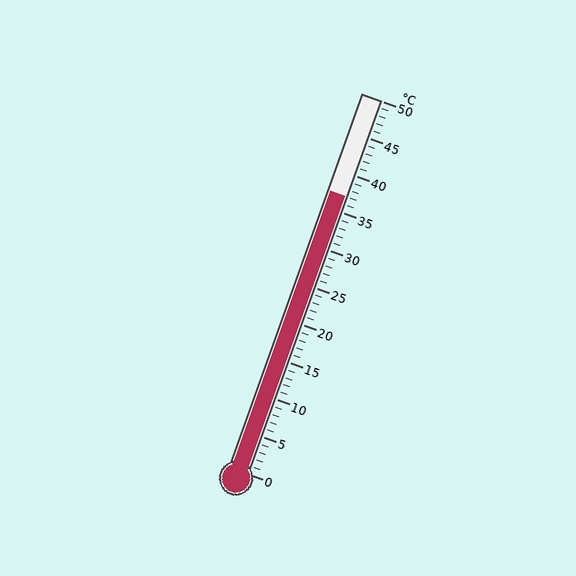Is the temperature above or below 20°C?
The temperature is above 20°C.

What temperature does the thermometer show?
The thermometer shows approximately 37°C.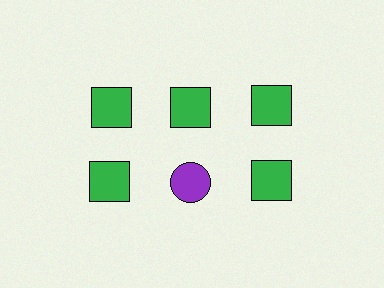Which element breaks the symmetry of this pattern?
The purple circle in the second row, second from left column breaks the symmetry. All other shapes are green squares.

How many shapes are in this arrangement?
There are 6 shapes arranged in a grid pattern.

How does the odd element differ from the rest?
It differs in both color (purple instead of green) and shape (circle instead of square).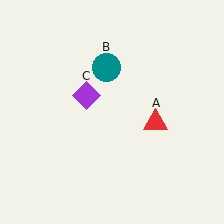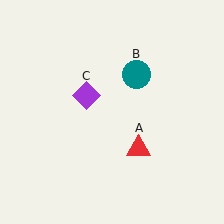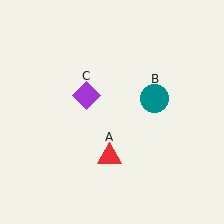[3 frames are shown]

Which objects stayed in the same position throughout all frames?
Purple diamond (object C) remained stationary.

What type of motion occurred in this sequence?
The red triangle (object A), teal circle (object B) rotated clockwise around the center of the scene.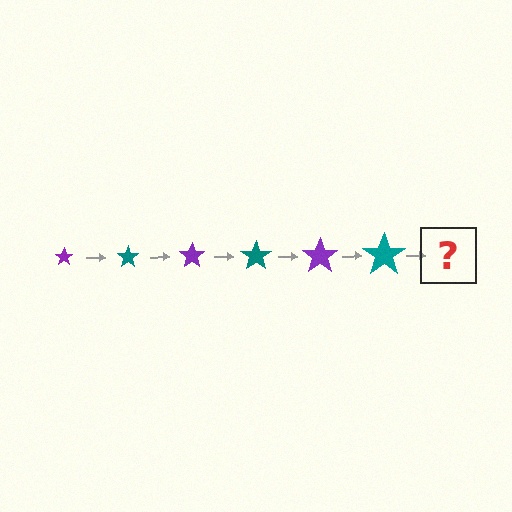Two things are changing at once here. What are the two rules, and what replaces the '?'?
The two rules are that the star grows larger each step and the color cycles through purple and teal. The '?' should be a purple star, larger than the previous one.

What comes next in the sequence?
The next element should be a purple star, larger than the previous one.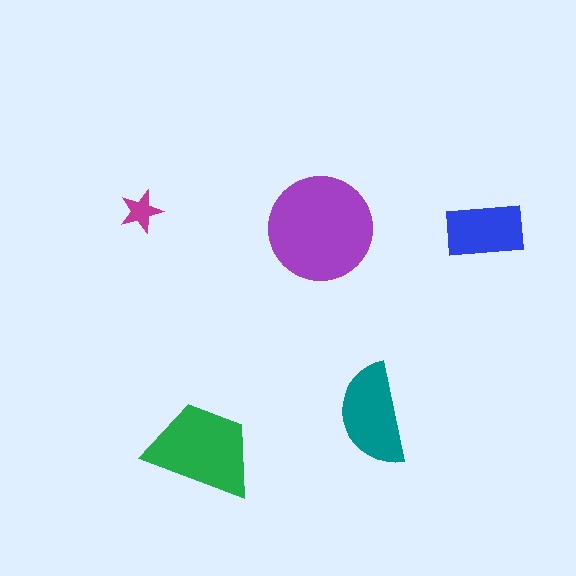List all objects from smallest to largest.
The magenta star, the blue rectangle, the teal semicircle, the green trapezoid, the purple circle.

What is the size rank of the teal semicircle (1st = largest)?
3rd.